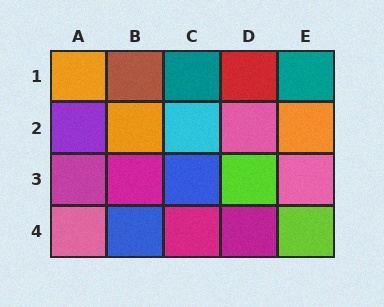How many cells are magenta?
4 cells are magenta.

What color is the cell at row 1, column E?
Teal.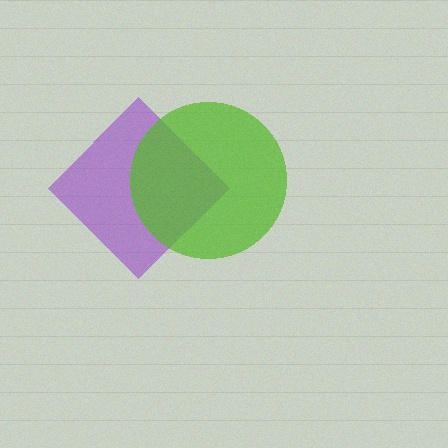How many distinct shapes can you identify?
There are 2 distinct shapes: a purple diamond, a lime circle.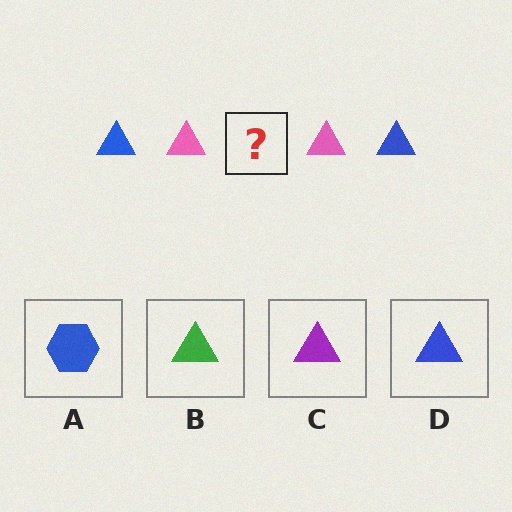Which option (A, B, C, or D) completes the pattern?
D.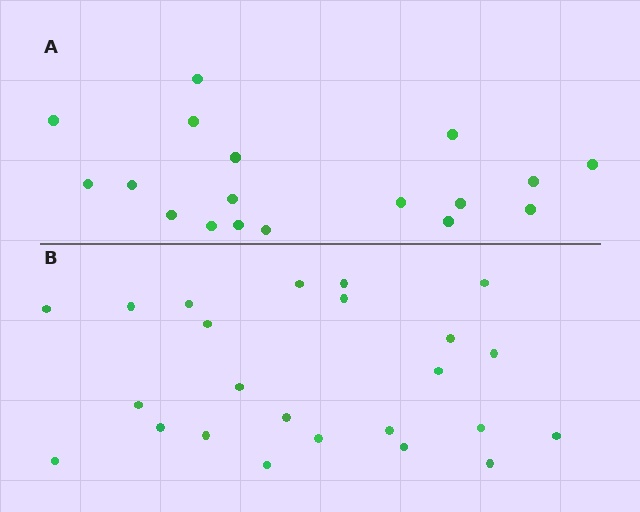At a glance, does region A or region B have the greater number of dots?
Region B (the bottom region) has more dots.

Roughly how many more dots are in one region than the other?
Region B has about 6 more dots than region A.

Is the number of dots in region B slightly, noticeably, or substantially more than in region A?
Region B has noticeably more, but not dramatically so. The ratio is roughly 1.3 to 1.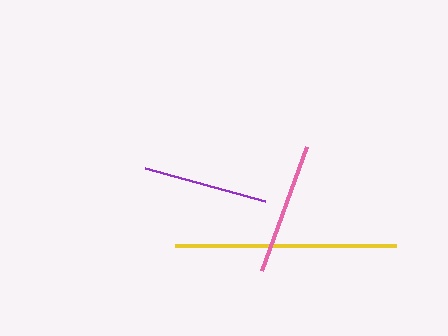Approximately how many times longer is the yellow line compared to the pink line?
The yellow line is approximately 1.7 times the length of the pink line.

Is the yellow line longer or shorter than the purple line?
The yellow line is longer than the purple line.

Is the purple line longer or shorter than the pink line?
The pink line is longer than the purple line.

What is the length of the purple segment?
The purple segment is approximately 125 pixels long.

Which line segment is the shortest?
The purple line is the shortest at approximately 125 pixels.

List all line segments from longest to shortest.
From longest to shortest: yellow, pink, purple.